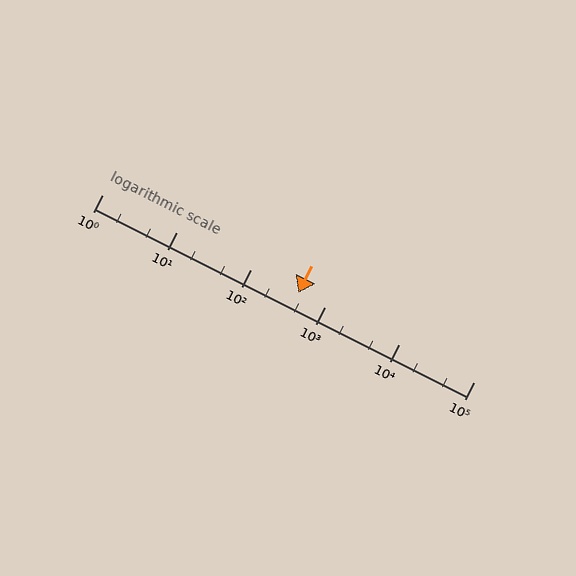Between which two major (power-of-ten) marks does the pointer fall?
The pointer is between 100 and 1000.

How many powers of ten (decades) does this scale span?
The scale spans 5 decades, from 1 to 100000.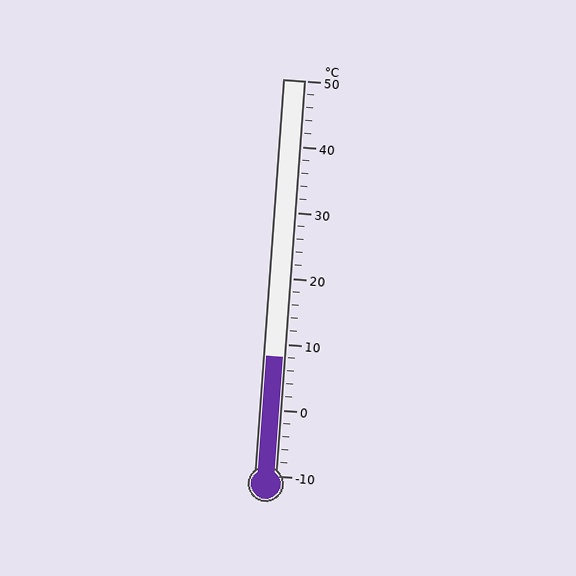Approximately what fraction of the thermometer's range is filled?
The thermometer is filled to approximately 30% of its range.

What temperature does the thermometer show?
The thermometer shows approximately 8°C.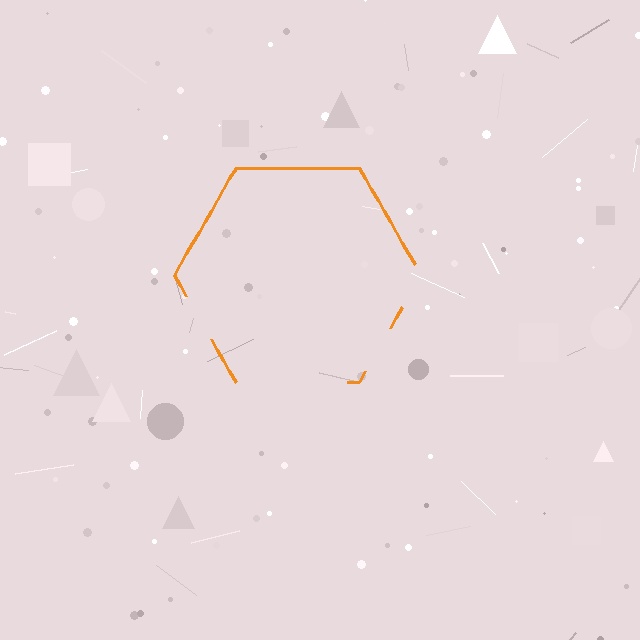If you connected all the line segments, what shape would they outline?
They would outline a hexagon.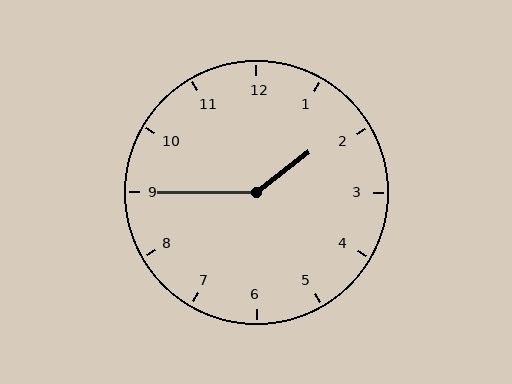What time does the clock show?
1:45.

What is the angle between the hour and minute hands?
Approximately 142 degrees.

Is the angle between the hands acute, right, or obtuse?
It is obtuse.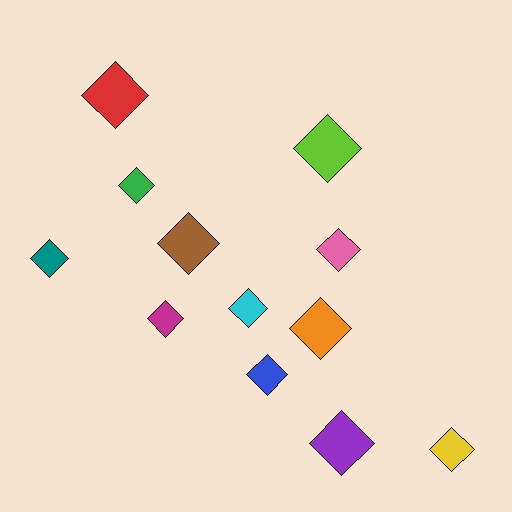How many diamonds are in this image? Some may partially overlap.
There are 12 diamonds.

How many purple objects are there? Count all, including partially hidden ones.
There is 1 purple object.